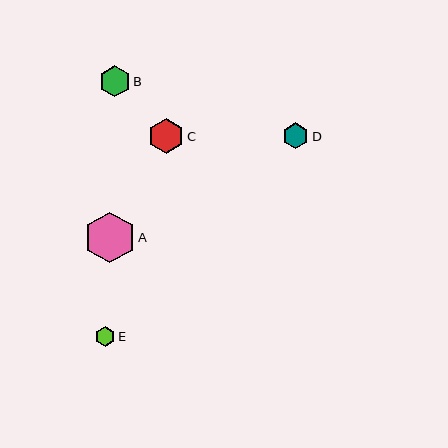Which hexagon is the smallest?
Hexagon E is the smallest with a size of approximately 20 pixels.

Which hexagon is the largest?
Hexagon A is the largest with a size of approximately 51 pixels.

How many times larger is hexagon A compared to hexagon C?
Hexagon A is approximately 1.4 times the size of hexagon C.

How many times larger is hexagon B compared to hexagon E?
Hexagon B is approximately 1.5 times the size of hexagon E.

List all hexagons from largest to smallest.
From largest to smallest: A, C, B, D, E.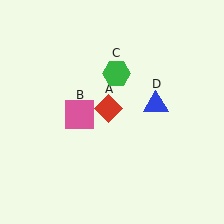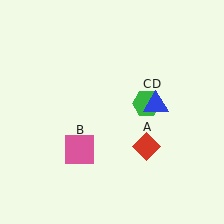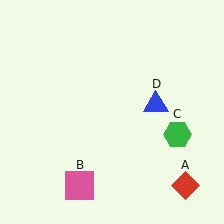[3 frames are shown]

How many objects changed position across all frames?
3 objects changed position: red diamond (object A), pink square (object B), green hexagon (object C).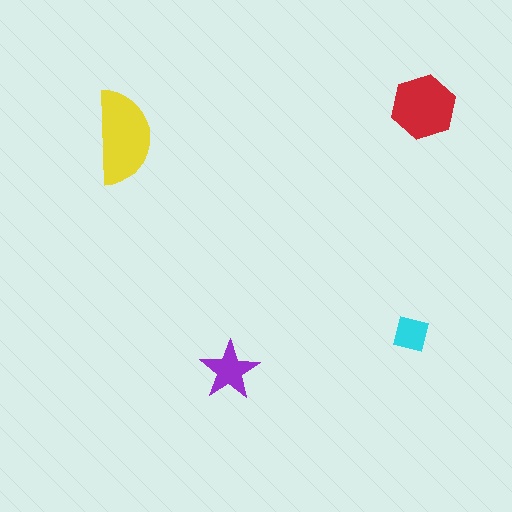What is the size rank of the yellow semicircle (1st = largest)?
1st.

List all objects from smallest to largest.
The cyan square, the purple star, the red hexagon, the yellow semicircle.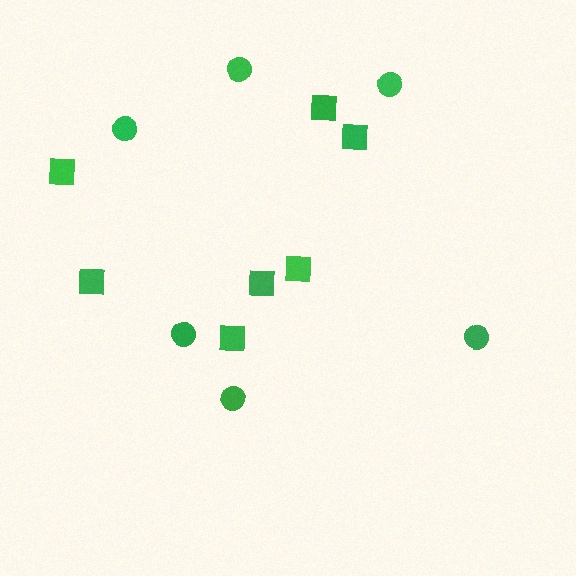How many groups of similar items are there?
There are 2 groups: one group of circles (6) and one group of squares (7).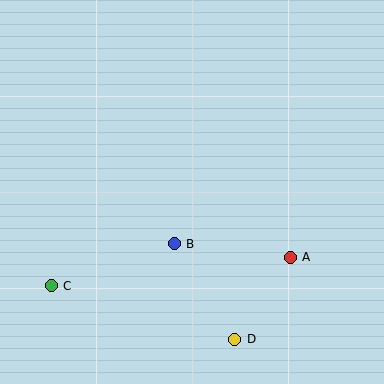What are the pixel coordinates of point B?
Point B is at (174, 244).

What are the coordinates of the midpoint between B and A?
The midpoint between B and A is at (232, 250).